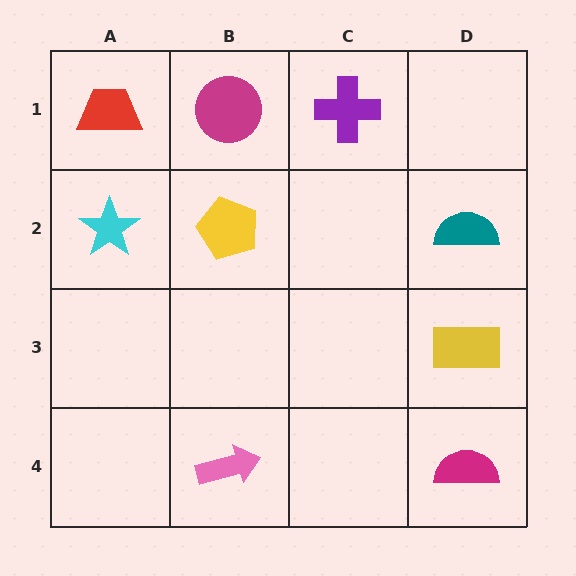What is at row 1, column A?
A red trapezoid.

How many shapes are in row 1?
3 shapes.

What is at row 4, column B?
A pink arrow.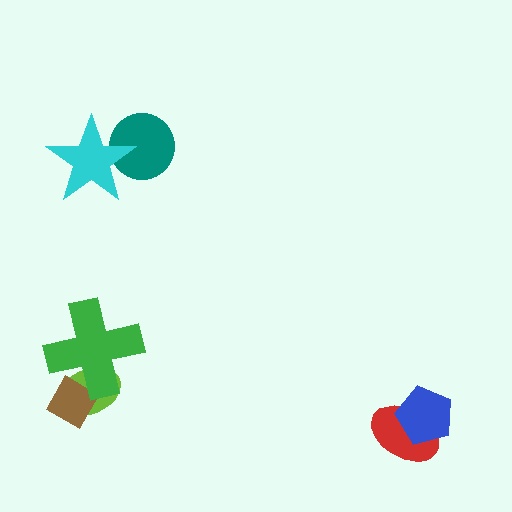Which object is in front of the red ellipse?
The blue pentagon is in front of the red ellipse.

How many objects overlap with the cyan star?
1 object overlaps with the cyan star.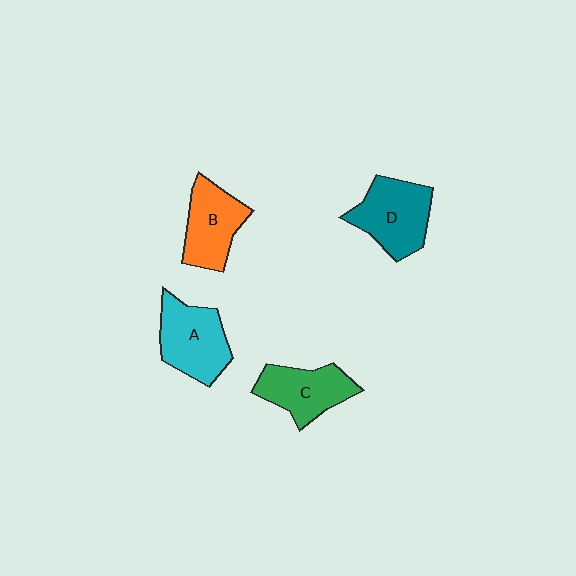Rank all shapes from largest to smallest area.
From largest to smallest: D (teal), A (cyan), B (orange), C (green).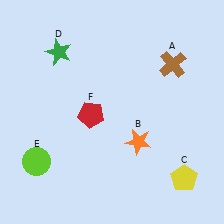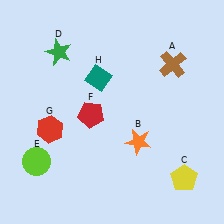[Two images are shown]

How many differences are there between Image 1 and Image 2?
There are 2 differences between the two images.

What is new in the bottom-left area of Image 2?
A red hexagon (G) was added in the bottom-left area of Image 2.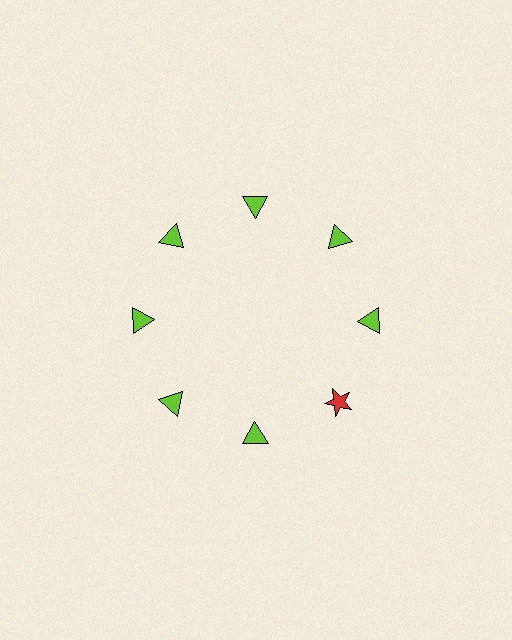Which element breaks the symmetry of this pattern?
The red star at roughly the 4 o'clock position breaks the symmetry. All other shapes are lime triangles.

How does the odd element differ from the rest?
It differs in both color (red instead of lime) and shape (star instead of triangle).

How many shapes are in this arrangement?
There are 8 shapes arranged in a ring pattern.